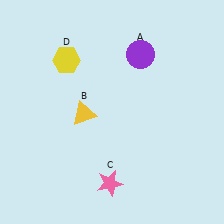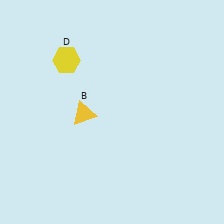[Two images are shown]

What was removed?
The purple circle (A), the pink star (C) were removed in Image 2.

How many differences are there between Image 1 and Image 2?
There are 2 differences between the two images.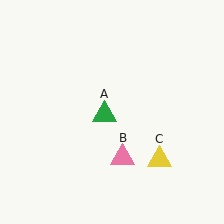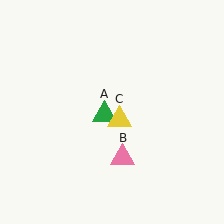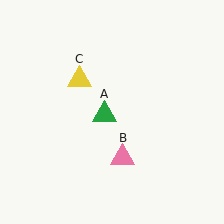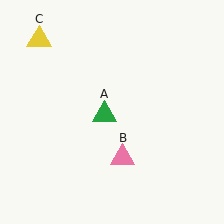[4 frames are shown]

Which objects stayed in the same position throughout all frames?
Green triangle (object A) and pink triangle (object B) remained stationary.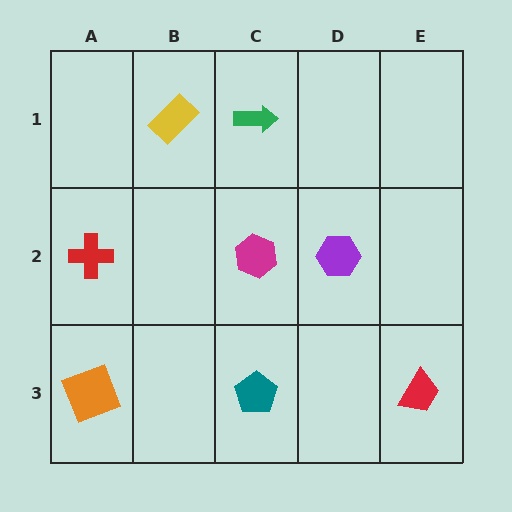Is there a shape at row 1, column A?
No, that cell is empty.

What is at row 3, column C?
A teal pentagon.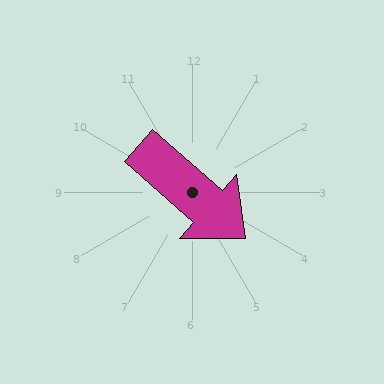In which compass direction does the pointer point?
Southeast.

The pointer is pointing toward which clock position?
Roughly 4 o'clock.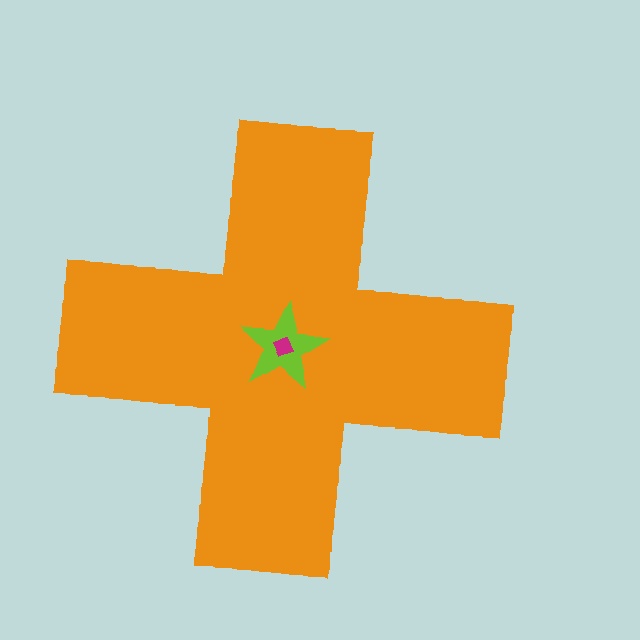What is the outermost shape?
The orange cross.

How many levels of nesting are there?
3.